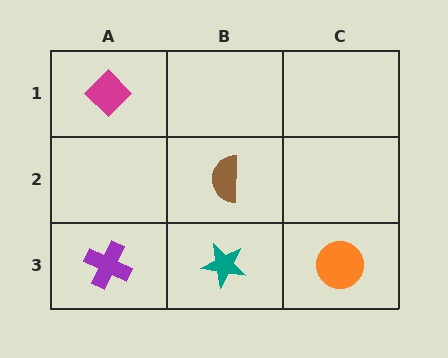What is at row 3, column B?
A teal star.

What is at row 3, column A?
A purple cross.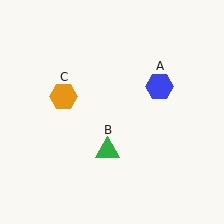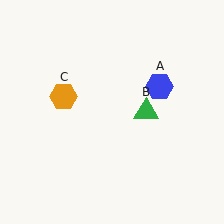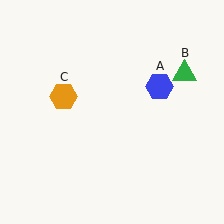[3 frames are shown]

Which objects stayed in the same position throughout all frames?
Blue hexagon (object A) and orange hexagon (object C) remained stationary.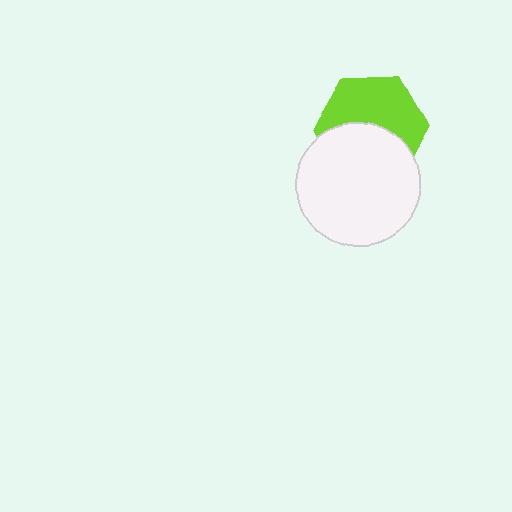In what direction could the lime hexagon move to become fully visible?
The lime hexagon could move up. That would shift it out from behind the white circle entirely.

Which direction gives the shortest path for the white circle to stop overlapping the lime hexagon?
Moving down gives the shortest separation.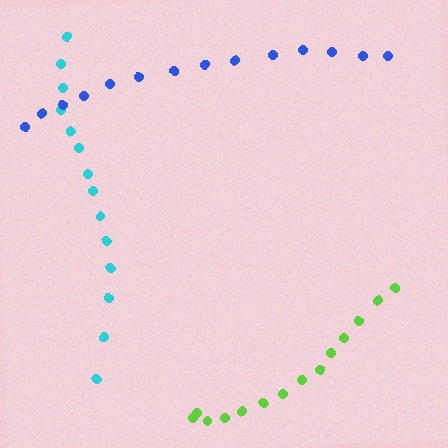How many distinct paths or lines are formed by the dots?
There are 3 distinct paths.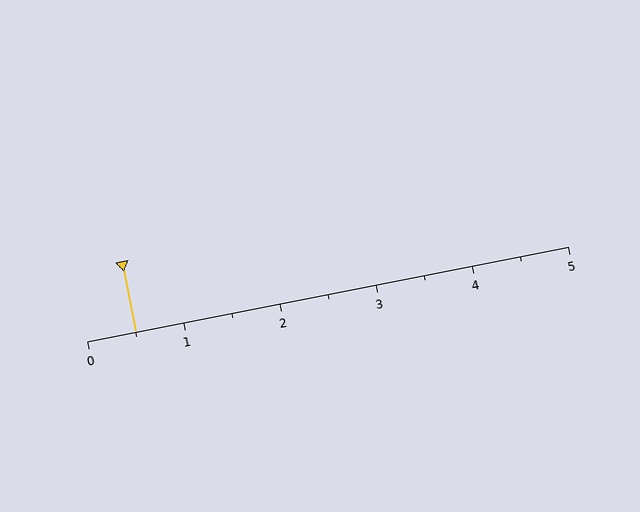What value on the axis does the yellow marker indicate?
The marker indicates approximately 0.5.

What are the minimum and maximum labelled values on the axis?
The axis runs from 0 to 5.